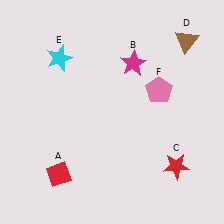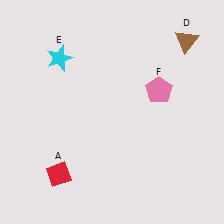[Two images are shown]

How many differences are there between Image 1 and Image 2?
There are 2 differences between the two images.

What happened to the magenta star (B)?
The magenta star (B) was removed in Image 2. It was in the top-right area of Image 1.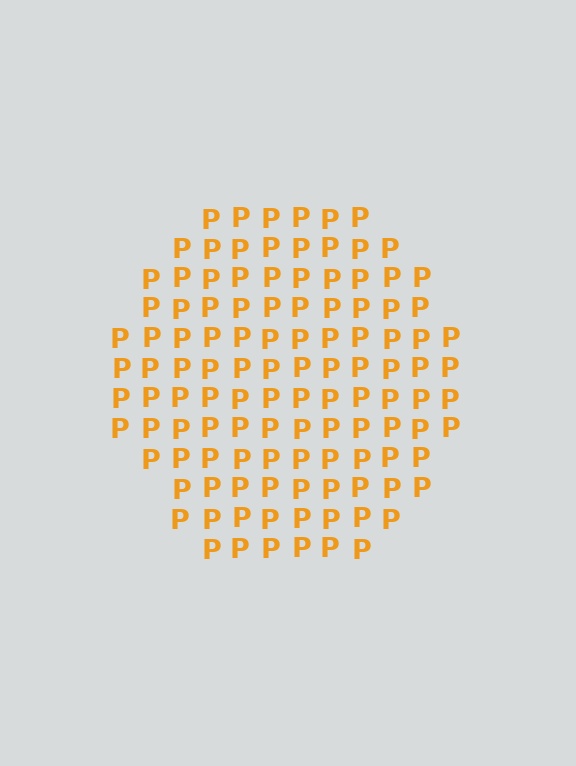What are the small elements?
The small elements are letter P's.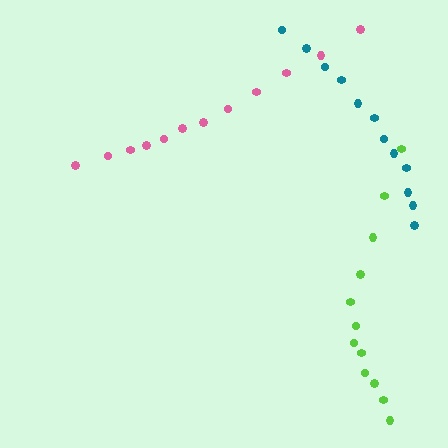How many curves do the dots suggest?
There are 3 distinct paths.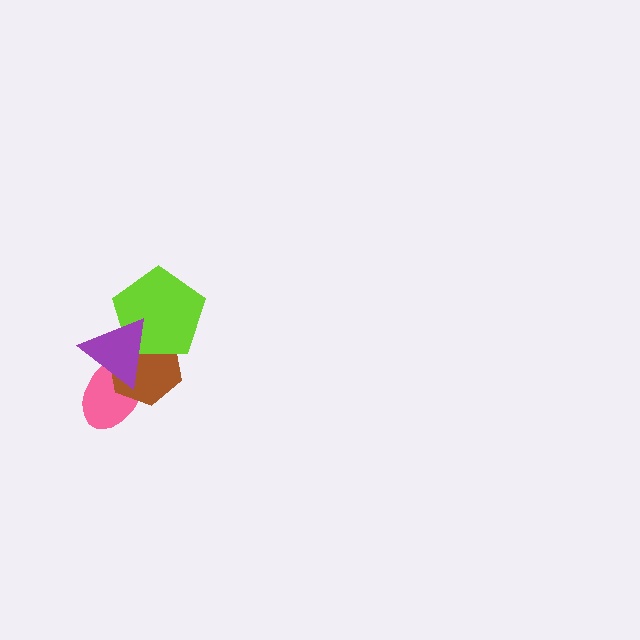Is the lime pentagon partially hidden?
Yes, it is partially covered by another shape.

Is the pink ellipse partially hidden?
Yes, it is partially covered by another shape.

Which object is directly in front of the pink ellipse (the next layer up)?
The brown hexagon is directly in front of the pink ellipse.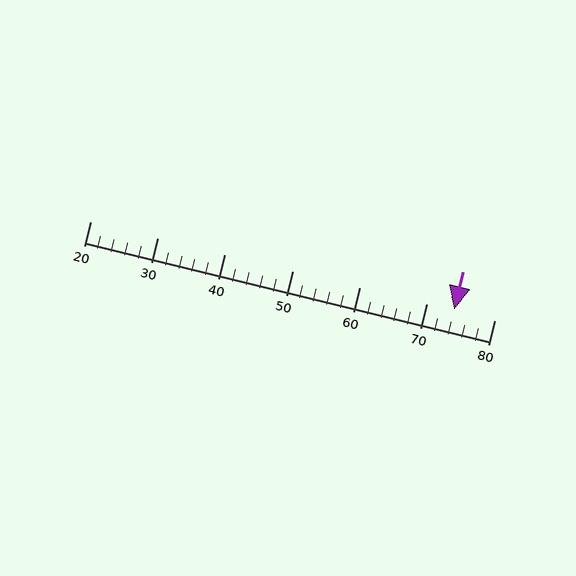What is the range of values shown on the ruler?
The ruler shows values from 20 to 80.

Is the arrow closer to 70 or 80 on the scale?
The arrow is closer to 70.